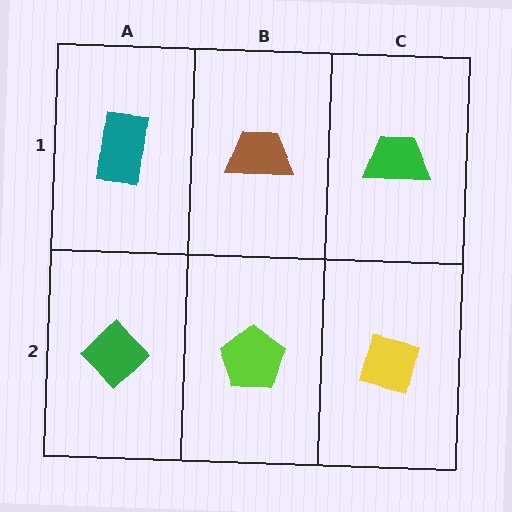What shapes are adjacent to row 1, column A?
A green diamond (row 2, column A), a brown trapezoid (row 1, column B).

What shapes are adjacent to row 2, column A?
A teal rectangle (row 1, column A), a lime pentagon (row 2, column B).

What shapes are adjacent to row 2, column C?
A green trapezoid (row 1, column C), a lime pentagon (row 2, column B).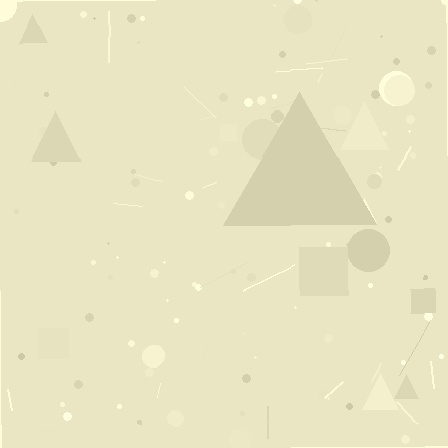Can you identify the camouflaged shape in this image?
The camouflaged shape is a triangle.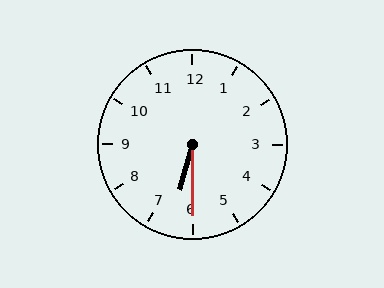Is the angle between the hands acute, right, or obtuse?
It is acute.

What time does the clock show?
6:30.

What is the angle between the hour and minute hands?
Approximately 15 degrees.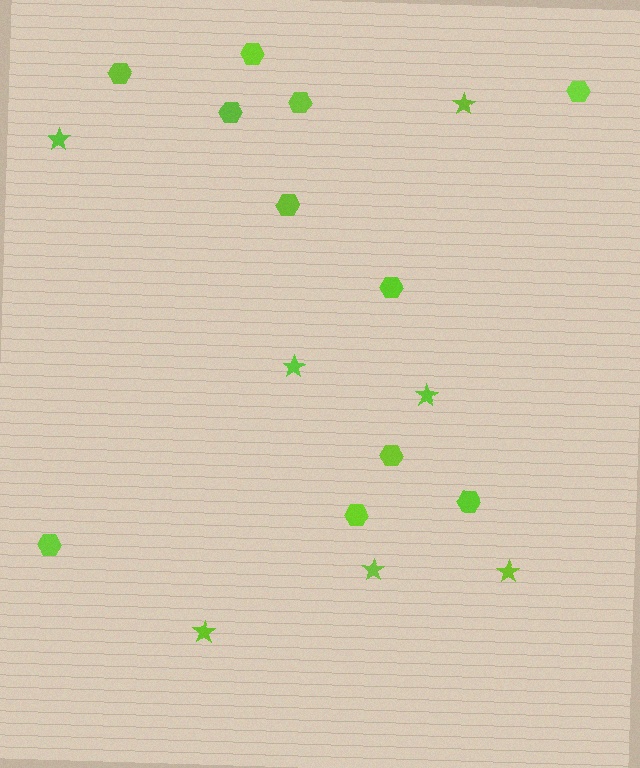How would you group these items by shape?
There are 2 groups: one group of hexagons (11) and one group of stars (7).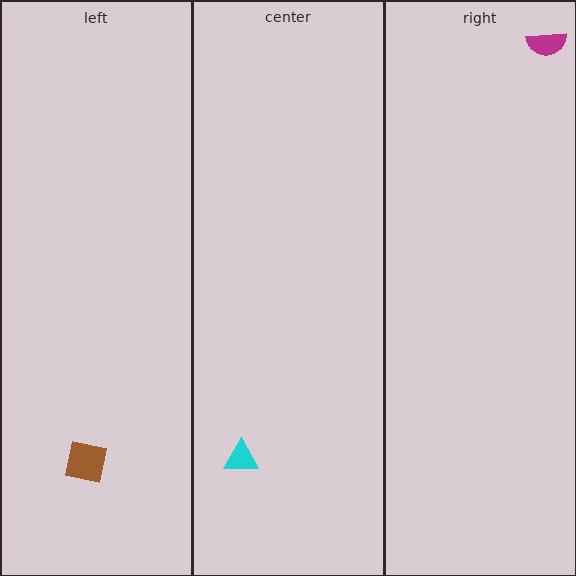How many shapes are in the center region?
1.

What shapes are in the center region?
The cyan triangle.